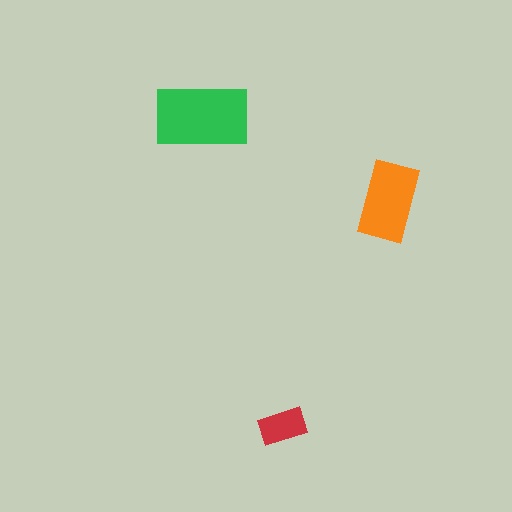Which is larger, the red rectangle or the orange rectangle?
The orange one.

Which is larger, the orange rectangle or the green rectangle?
The green one.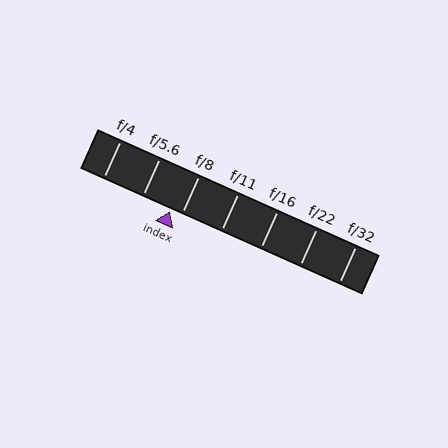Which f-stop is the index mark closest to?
The index mark is closest to f/8.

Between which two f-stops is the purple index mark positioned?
The index mark is between f/5.6 and f/8.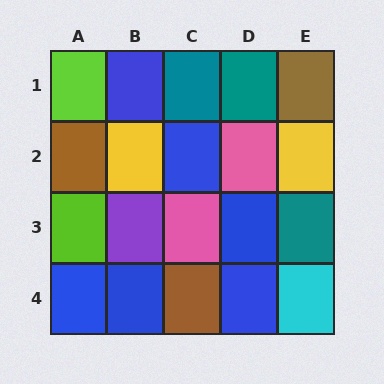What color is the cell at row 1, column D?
Teal.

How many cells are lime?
2 cells are lime.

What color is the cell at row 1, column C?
Teal.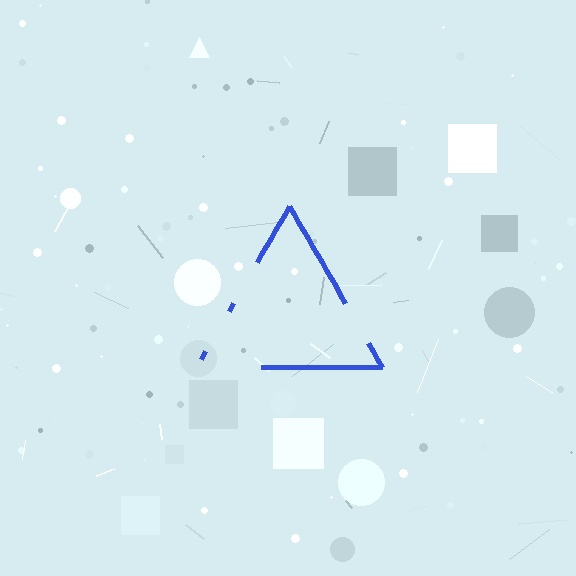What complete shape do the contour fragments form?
The contour fragments form a triangle.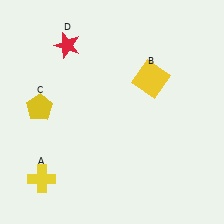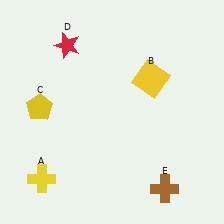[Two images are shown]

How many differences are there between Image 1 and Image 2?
There is 1 difference between the two images.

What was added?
A brown cross (E) was added in Image 2.